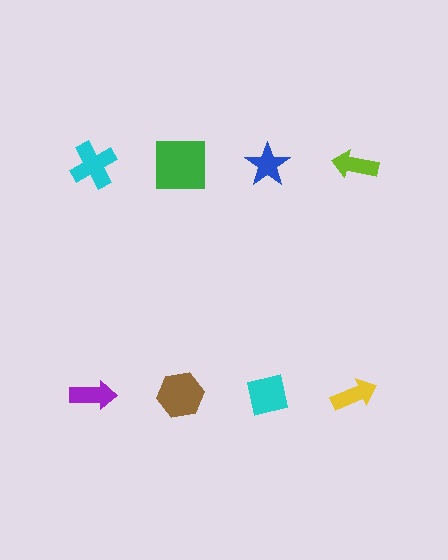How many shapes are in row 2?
4 shapes.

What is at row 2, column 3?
A cyan square.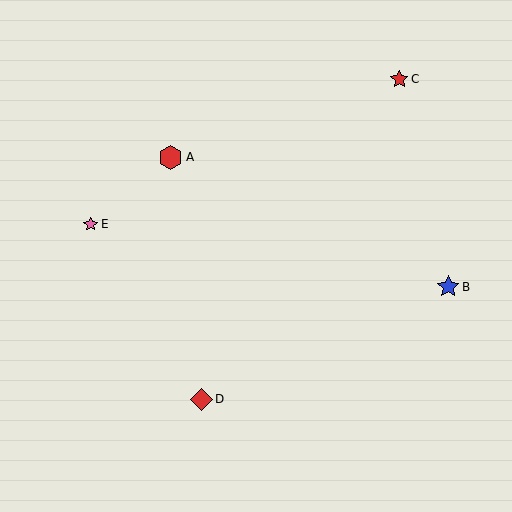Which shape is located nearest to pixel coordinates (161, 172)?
The red hexagon (labeled A) at (171, 157) is nearest to that location.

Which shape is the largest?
The red hexagon (labeled A) is the largest.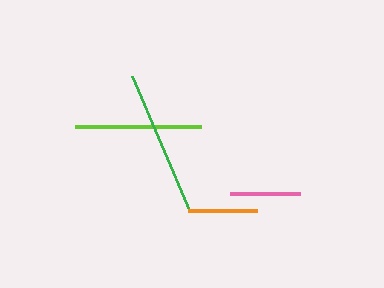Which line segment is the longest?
The green line is the longest at approximately 148 pixels.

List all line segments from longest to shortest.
From longest to shortest: green, lime, pink, orange.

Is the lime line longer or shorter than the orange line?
The lime line is longer than the orange line.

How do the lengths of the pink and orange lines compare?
The pink and orange lines are approximately the same length.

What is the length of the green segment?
The green segment is approximately 148 pixels long.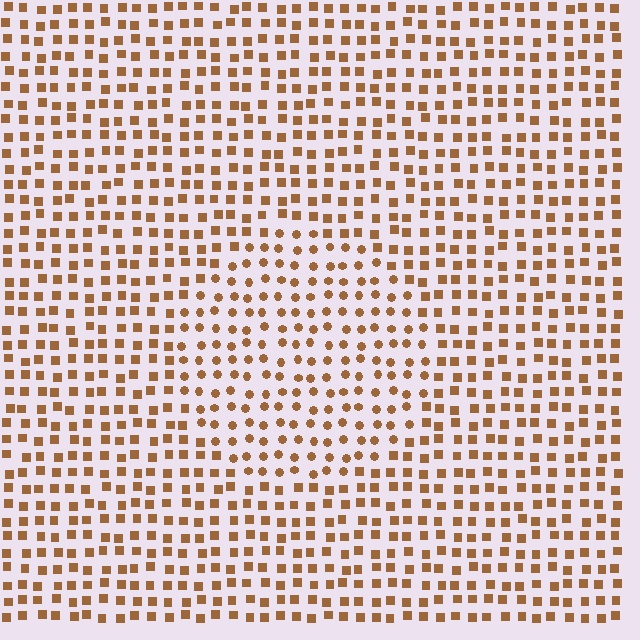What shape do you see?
I see a circle.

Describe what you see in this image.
The image is filled with small brown elements arranged in a uniform grid. A circle-shaped region contains circles, while the surrounding area contains squares. The boundary is defined purely by the change in element shape.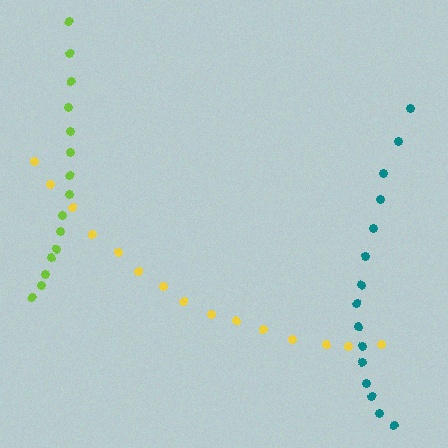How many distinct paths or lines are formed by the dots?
There are 3 distinct paths.